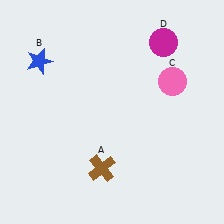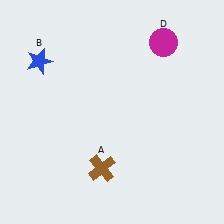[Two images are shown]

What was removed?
The pink circle (C) was removed in Image 2.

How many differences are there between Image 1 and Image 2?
There is 1 difference between the two images.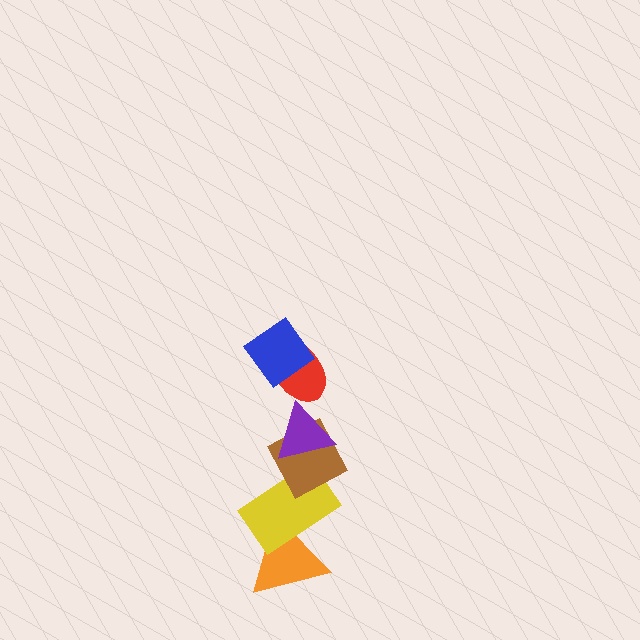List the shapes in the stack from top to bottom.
From top to bottom: the blue diamond, the red ellipse, the purple triangle, the brown diamond, the yellow rectangle, the orange triangle.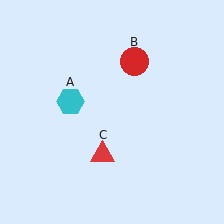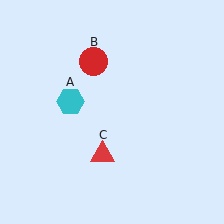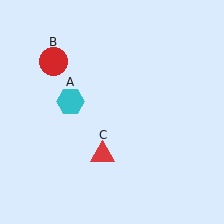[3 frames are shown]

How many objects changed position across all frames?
1 object changed position: red circle (object B).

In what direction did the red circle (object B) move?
The red circle (object B) moved left.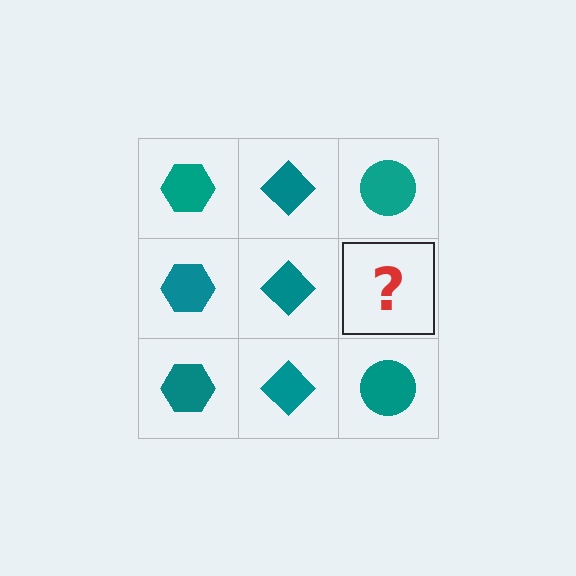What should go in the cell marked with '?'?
The missing cell should contain a teal circle.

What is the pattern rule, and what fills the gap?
The rule is that each column has a consistent shape. The gap should be filled with a teal circle.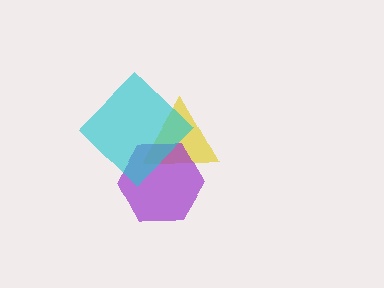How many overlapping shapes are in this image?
There are 3 overlapping shapes in the image.